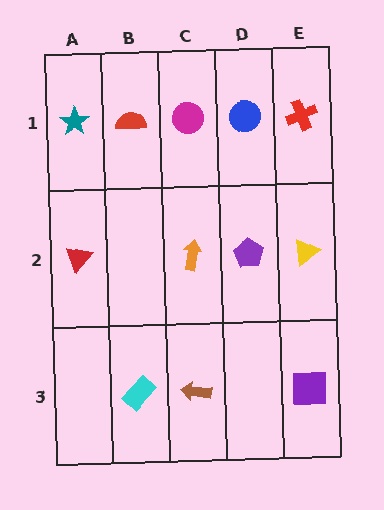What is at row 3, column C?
A brown arrow.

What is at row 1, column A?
A teal star.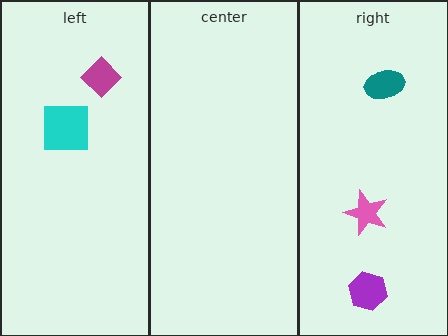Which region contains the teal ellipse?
The right region.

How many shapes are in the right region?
3.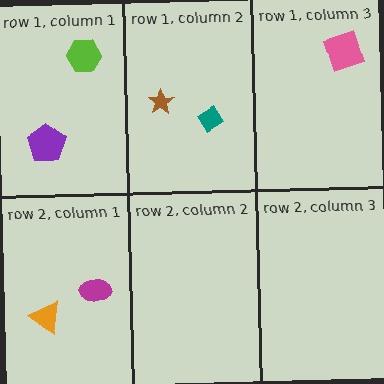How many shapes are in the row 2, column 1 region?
2.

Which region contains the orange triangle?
The row 2, column 1 region.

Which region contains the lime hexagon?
The row 1, column 1 region.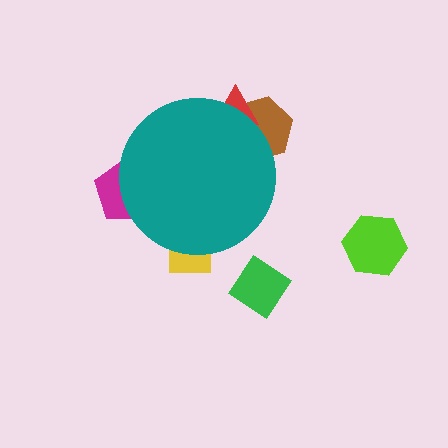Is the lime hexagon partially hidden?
No, the lime hexagon is fully visible.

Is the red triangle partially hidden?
Yes, the red triangle is partially hidden behind the teal circle.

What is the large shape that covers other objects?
A teal circle.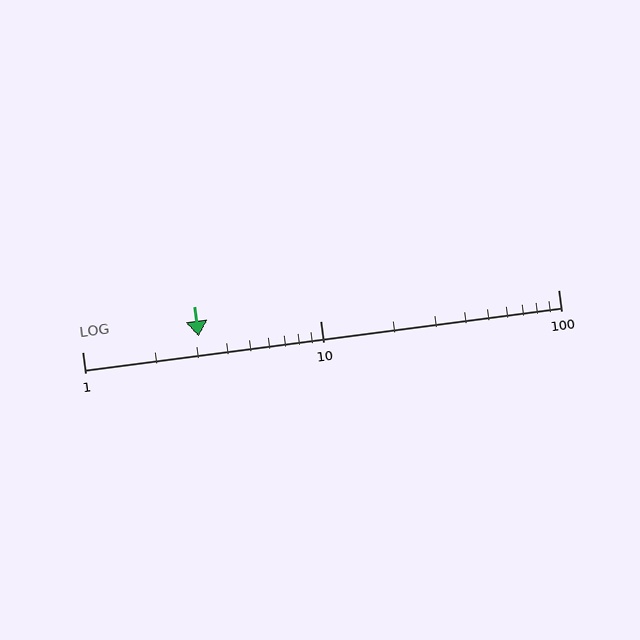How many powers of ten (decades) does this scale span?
The scale spans 2 decades, from 1 to 100.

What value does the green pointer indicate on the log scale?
The pointer indicates approximately 3.1.